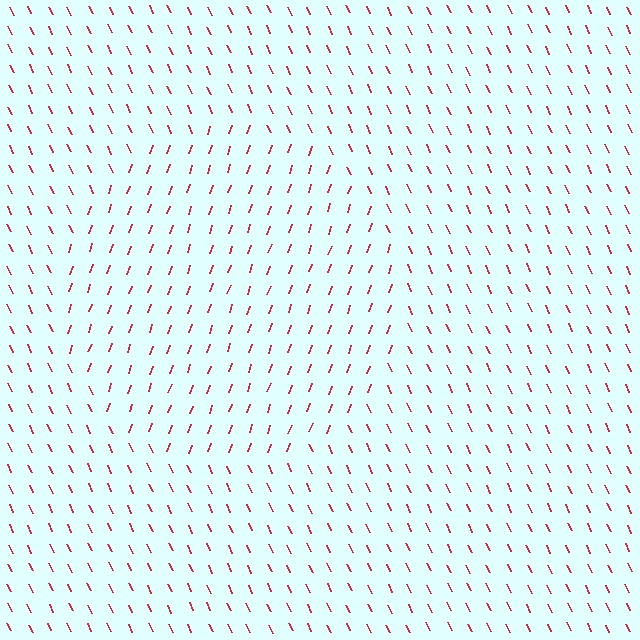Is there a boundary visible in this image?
Yes, there is a texture boundary formed by a change in line orientation.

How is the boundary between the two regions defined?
The boundary is defined purely by a change in line orientation (approximately 45 degrees difference). All lines are the same color and thickness.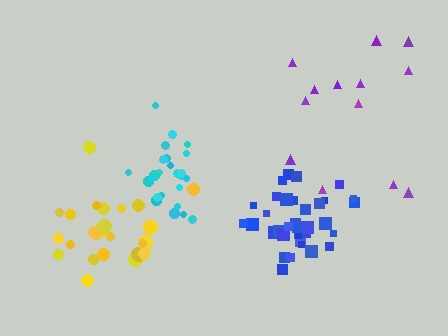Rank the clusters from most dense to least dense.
blue, cyan, yellow, purple.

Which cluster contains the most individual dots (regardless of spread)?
Blue (35).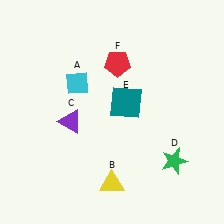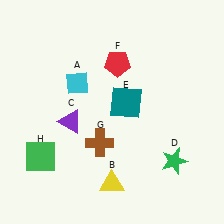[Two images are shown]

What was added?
A brown cross (G), a green square (H) were added in Image 2.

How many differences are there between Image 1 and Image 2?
There are 2 differences between the two images.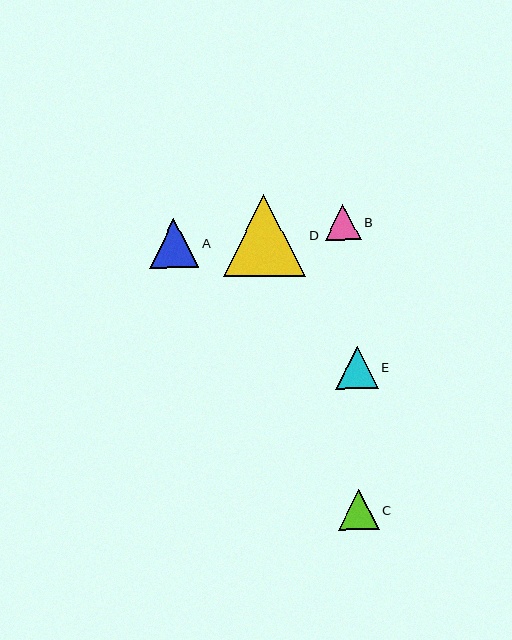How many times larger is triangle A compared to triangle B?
Triangle A is approximately 1.4 times the size of triangle B.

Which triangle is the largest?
Triangle D is the largest with a size of approximately 83 pixels.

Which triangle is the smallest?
Triangle B is the smallest with a size of approximately 36 pixels.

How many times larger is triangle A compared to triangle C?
Triangle A is approximately 1.2 times the size of triangle C.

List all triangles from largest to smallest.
From largest to smallest: D, A, E, C, B.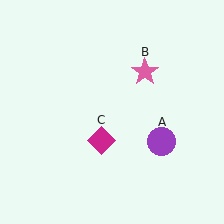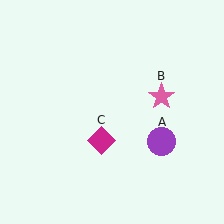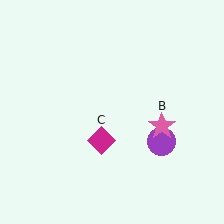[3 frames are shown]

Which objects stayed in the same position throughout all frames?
Purple circle (object A) and magenta diamond (object C) remained stationary.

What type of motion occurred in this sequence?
The pink star (object B) rotated clockwise around the center of the scene.